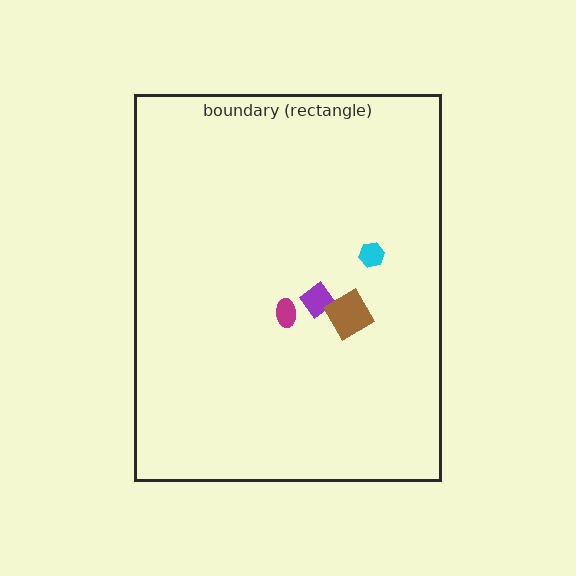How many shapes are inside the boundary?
4 inside, 0 outside.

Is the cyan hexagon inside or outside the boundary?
Inside.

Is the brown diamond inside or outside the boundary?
Inside.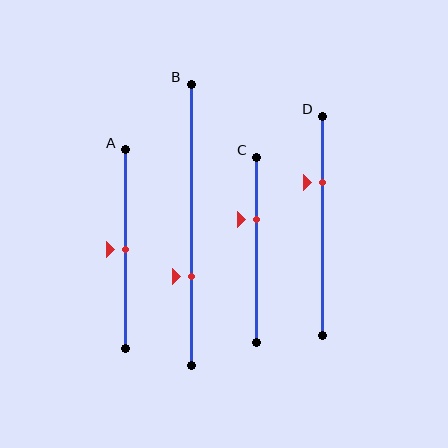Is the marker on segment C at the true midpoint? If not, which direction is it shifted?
No, the marker on segment C is shifted upward by about 16% of the segment length.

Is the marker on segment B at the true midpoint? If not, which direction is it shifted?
No, the marker on segment B is shifted downward by about 18% of the segment length.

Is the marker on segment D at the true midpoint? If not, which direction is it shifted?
No, the marker on segment D is shifted upward by about 20% of the segment length.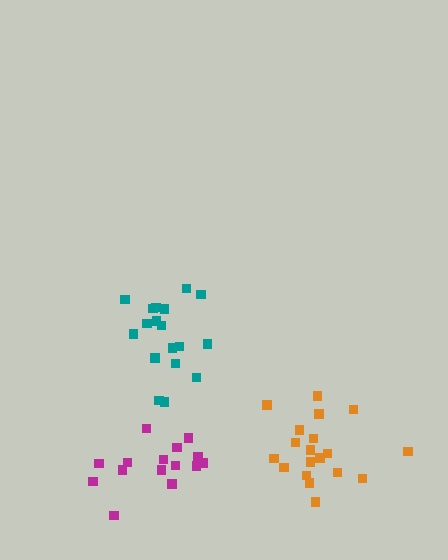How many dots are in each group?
Group 1: 18 dots, Group 2: 19 dots, Group 3: 15 dots (52 total).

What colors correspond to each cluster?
The clusters are colored: teal, orange, magenta.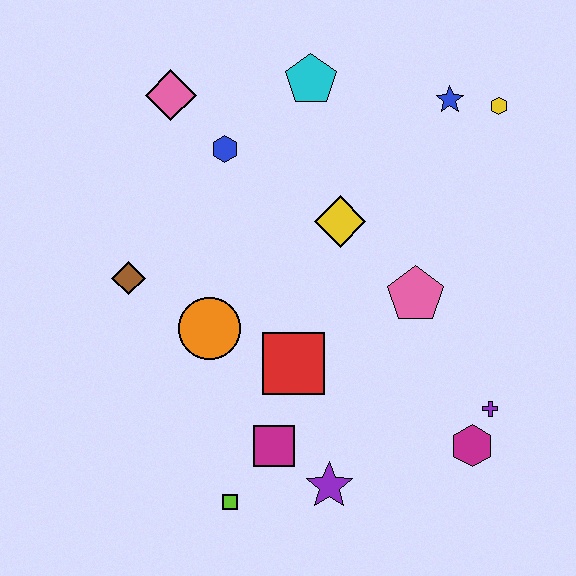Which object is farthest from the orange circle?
The yellow hexagon is farthest from the orange circle.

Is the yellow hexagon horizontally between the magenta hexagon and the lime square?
No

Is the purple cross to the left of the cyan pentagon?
No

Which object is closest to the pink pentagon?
The yellow diamond is closest to the pink pentagon.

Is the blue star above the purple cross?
Yes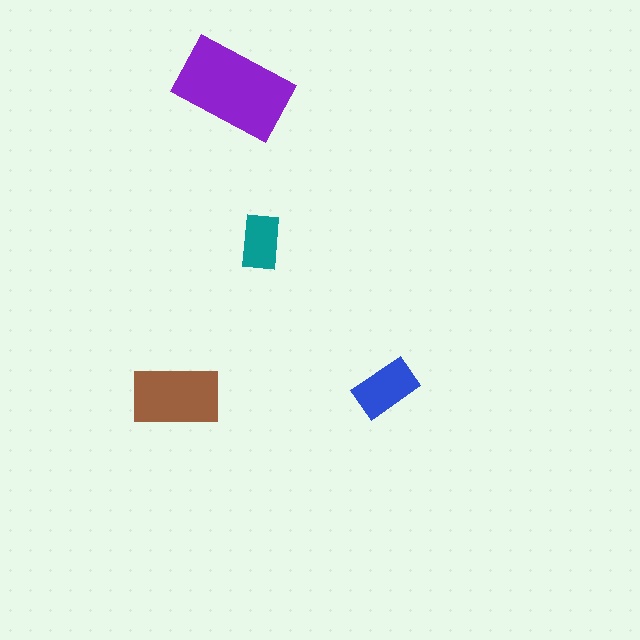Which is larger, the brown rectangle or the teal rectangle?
The brown one.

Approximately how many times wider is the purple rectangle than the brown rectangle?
About 1.5 times wider.